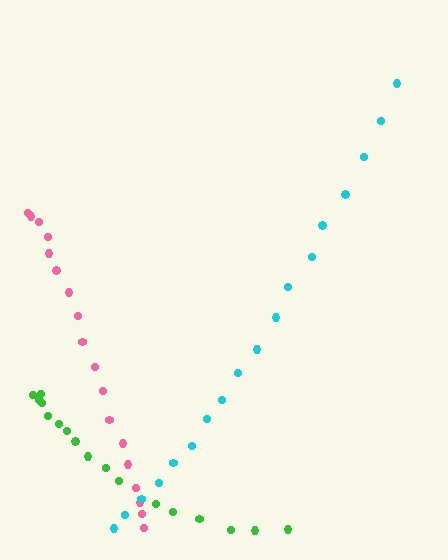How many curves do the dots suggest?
There are 3 distinct paths.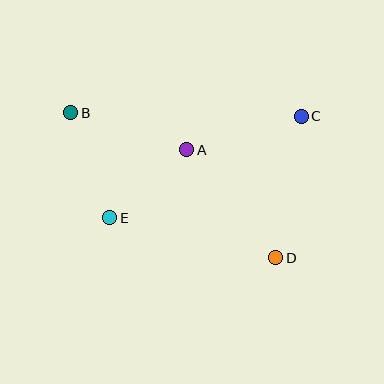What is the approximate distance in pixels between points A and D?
The distance between A and D is approximately 140 pixels.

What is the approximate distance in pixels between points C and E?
The distance between C and E is approximately 216 pixels.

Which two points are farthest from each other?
Points B and D are farthest from each other.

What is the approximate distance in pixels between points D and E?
The distance between D and E is approximately 171 pixels.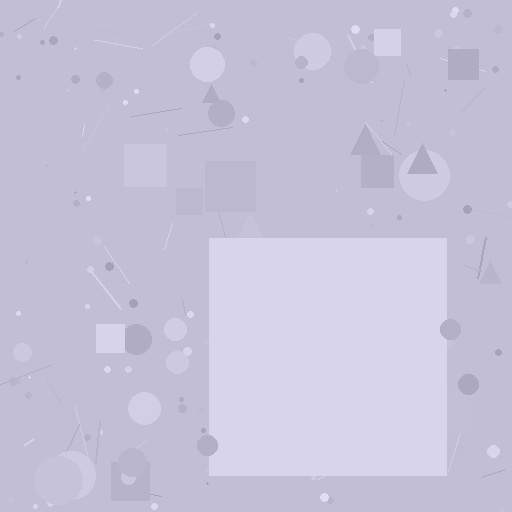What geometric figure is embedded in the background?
A square is embedded in the background.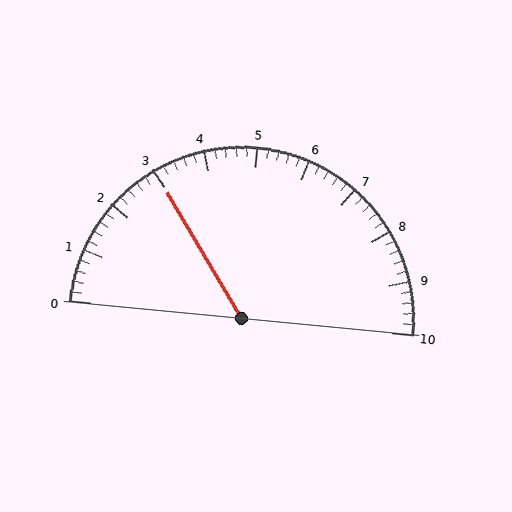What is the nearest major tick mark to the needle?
The nearest major tick mark is 3.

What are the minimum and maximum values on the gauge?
The gauge ranges from 0 to 10.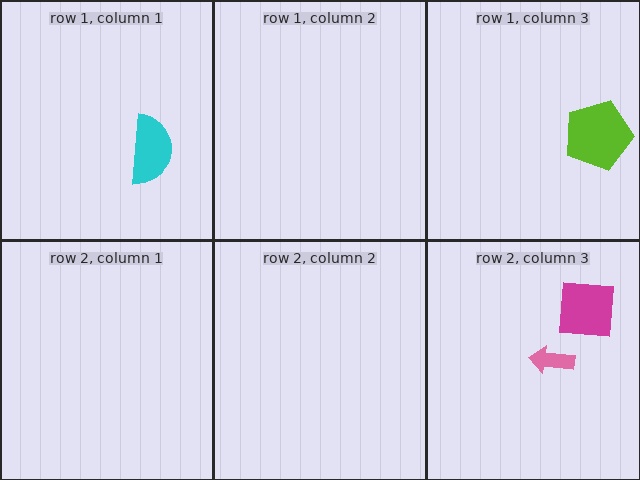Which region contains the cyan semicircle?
The row 1, column 1 region.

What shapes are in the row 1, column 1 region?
The cyan semicircle.